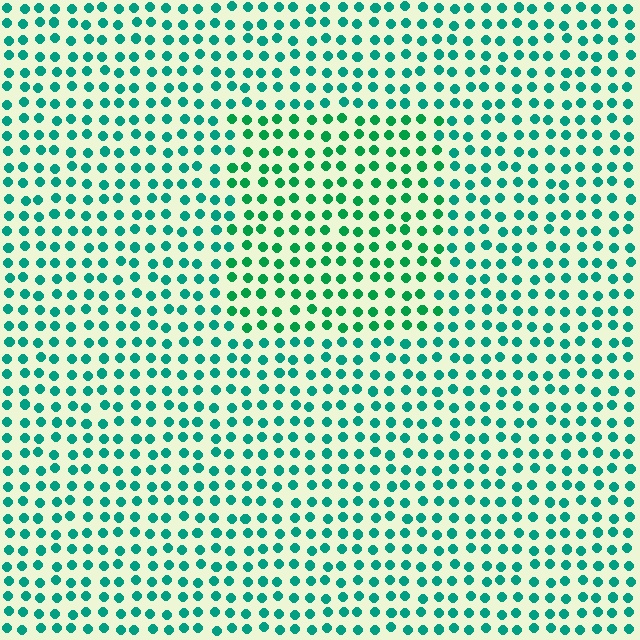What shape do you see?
I see a rectangle.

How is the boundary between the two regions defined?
The boundary is defined purely by a slight shift in hue (about 24 degrees). Spacing, size, and orientation are identical on both sides.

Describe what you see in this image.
The image is filled with small teal elements in a uniform arrangement. A rectangle-shaped region is visible where the elements are tinted to a slightly different hue, forming a subtle color boundary.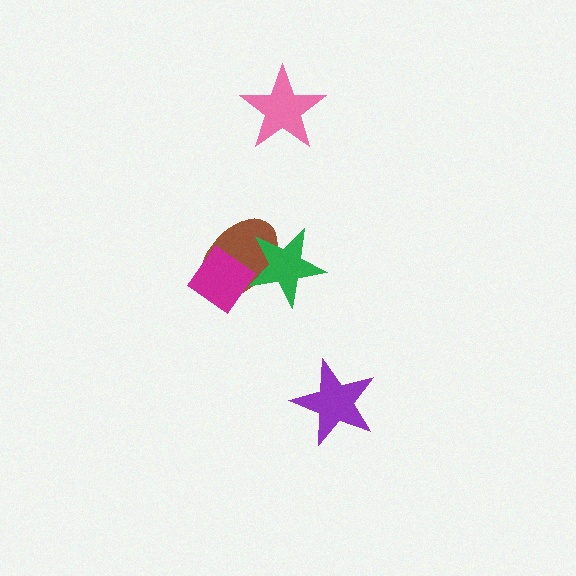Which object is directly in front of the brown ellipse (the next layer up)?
The magenta diamond is directly in front of the brown ellipse.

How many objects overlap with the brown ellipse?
2 objects overlap with the brown ellipse.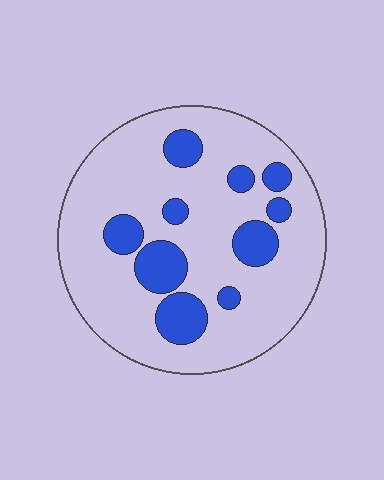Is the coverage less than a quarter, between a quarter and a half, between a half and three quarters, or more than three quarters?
Less than a quarter.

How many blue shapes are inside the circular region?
10.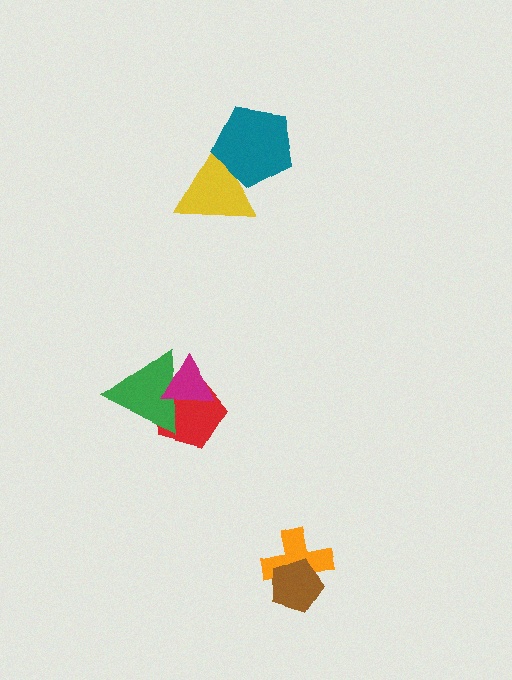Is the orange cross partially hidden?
Yes, it is partially covered by another shape.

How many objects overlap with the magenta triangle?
2 objects overlap with the magenta triangle.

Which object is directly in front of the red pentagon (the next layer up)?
The green triangle is directly in front of the red pentagon.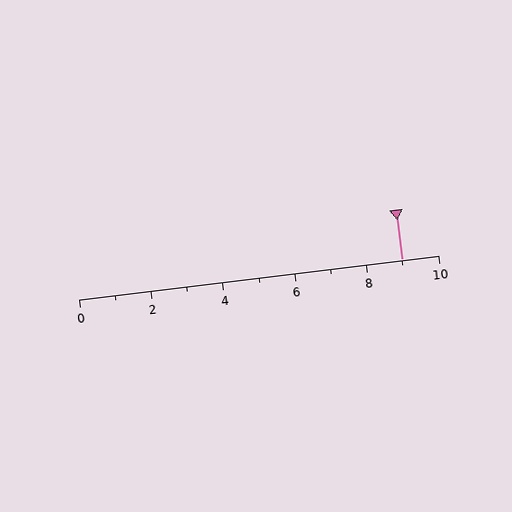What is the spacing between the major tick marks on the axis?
The major ticks are spaced 2 apart.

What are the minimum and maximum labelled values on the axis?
The axis runs from 0 to 10.